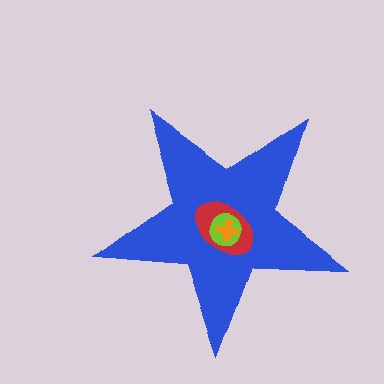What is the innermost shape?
The orange cross.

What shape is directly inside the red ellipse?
The lime circle.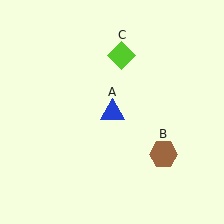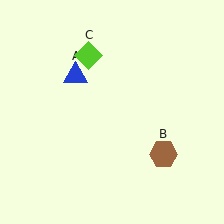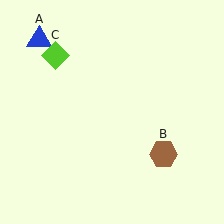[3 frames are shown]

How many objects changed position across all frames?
2 objects changed position: blue triangle (object A), lime diamond (object C).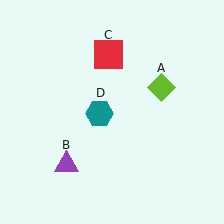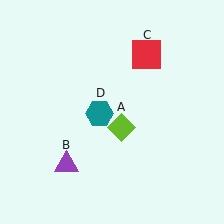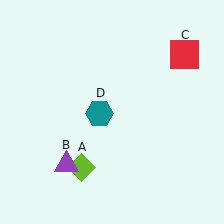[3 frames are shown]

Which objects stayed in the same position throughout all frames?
Purple triangle (object B) and teal hexagon (object D) remained stationary.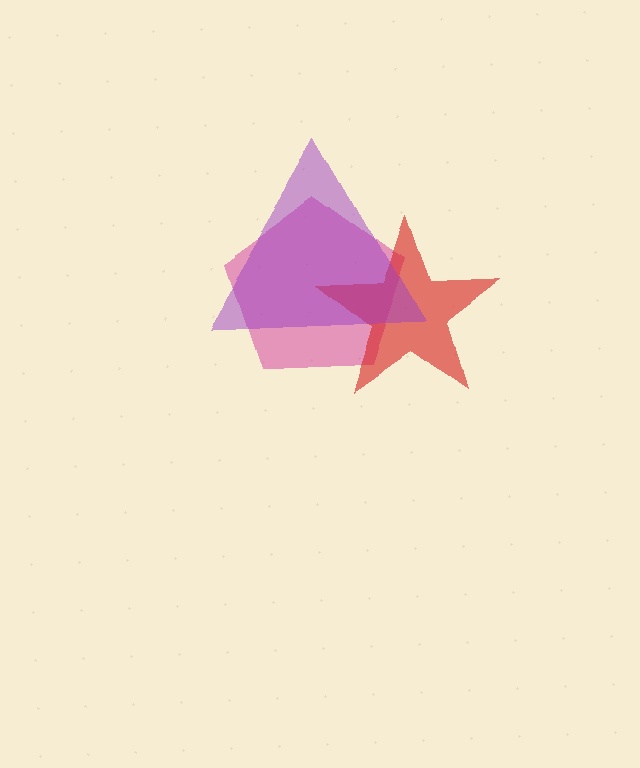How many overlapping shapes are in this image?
There are 3 overlapping shapes in the image.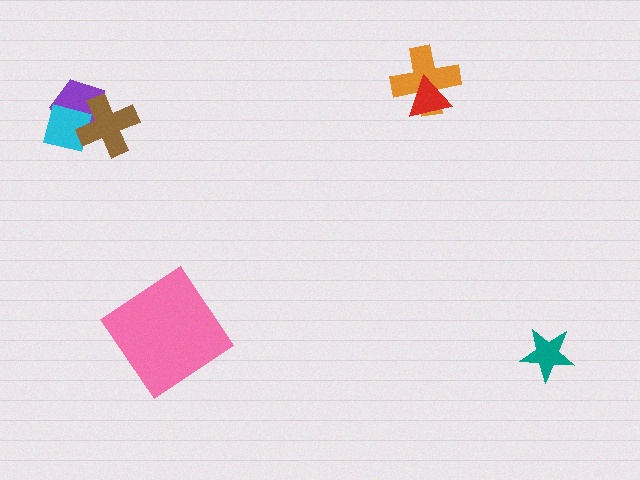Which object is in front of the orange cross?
The red triangle is in front of the orange cross.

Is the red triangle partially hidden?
No, no other shape covers it.